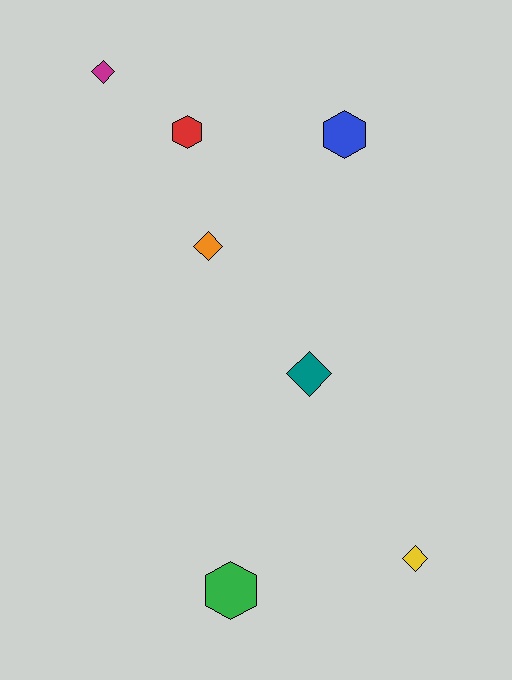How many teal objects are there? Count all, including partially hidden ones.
There is 1 teal object.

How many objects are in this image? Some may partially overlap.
There are 7 objects.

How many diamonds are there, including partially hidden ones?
There are 4 diamonds.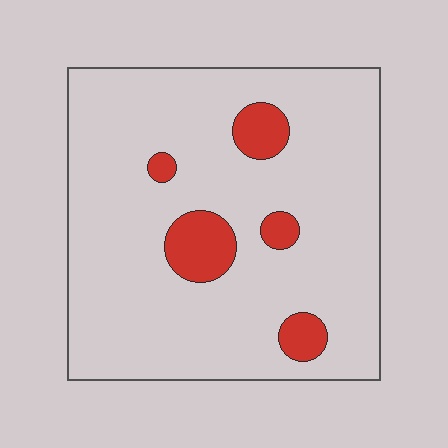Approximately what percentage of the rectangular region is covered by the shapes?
Approximately 10%.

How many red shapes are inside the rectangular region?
5.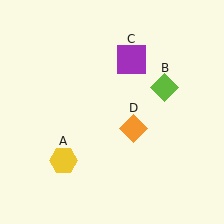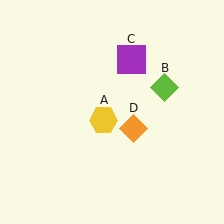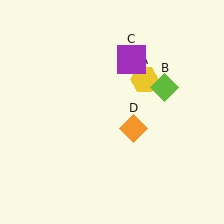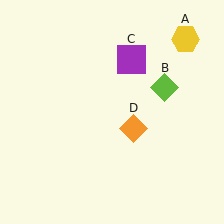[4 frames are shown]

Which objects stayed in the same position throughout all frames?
Lime diamond (object B) and purple square (object C) and orange diamond (object D) remained stationary.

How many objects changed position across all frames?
1 object changed position: yellow hexagon (object A).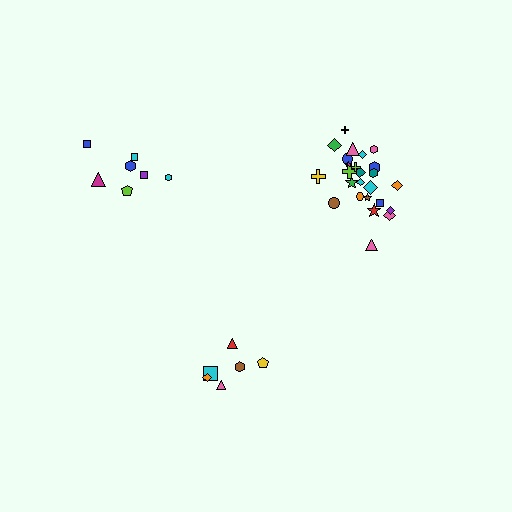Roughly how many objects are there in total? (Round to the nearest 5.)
Roughly 40 objects in total.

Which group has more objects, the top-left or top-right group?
The top-right group.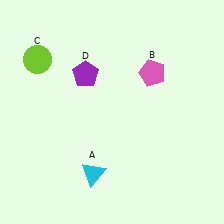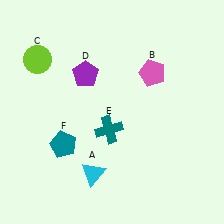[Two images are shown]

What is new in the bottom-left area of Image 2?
A teal pentagon (F) was added in the bottom-left area of Image 2.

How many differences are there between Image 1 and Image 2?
There are 2 differences between the two images.